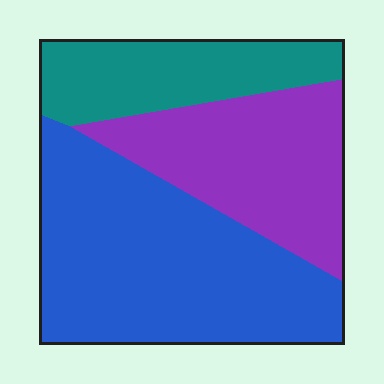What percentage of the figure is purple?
Purple covers about 30% of the figure.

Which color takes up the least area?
Teal, at roughly 20%.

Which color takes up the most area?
Blue, at roughly 50%.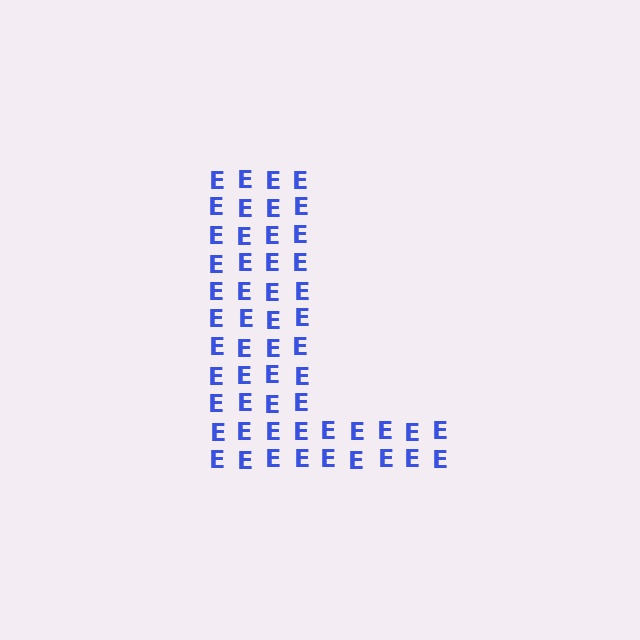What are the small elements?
The small elements are letter E's.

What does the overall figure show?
The overall figure shows the letter L.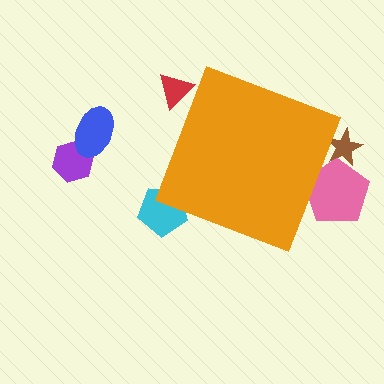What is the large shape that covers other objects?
An orange diamond.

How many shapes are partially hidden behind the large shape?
4 shapes are partially hidden.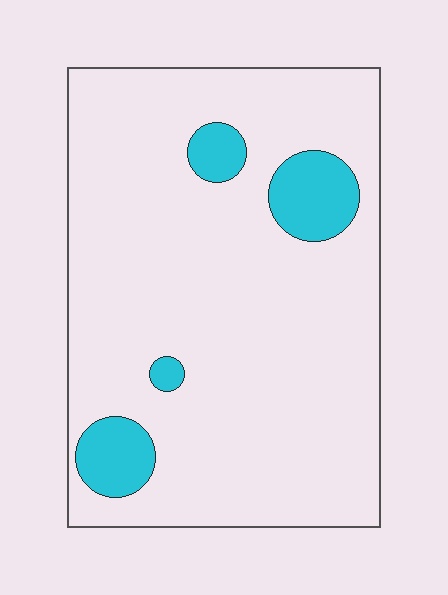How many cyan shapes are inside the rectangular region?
4.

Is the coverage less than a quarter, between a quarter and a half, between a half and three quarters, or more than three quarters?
Less than a quarter.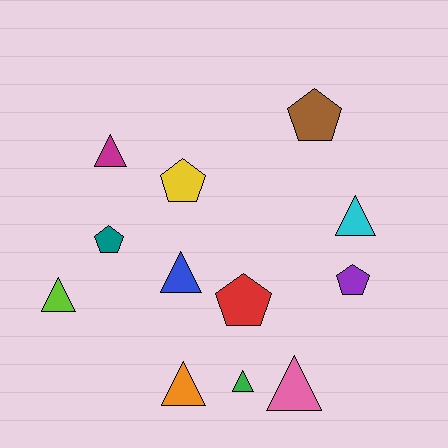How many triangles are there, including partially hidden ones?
There are 7 triangles.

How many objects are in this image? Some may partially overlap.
There are 12 objects.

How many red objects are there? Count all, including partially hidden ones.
There is 1 red object.